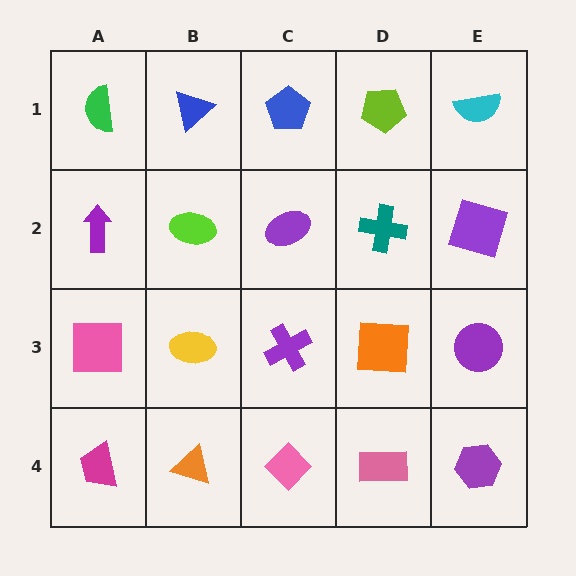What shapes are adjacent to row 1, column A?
A purple arrow (row 2, column A), a blue triangle (row 1, column B).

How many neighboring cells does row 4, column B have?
3.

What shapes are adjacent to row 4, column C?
A purple cross (row 3, column C), an orange triangle (row 4, column B), a pink rectangle (row 4, column D).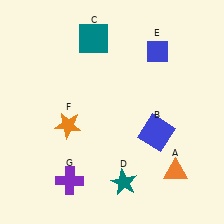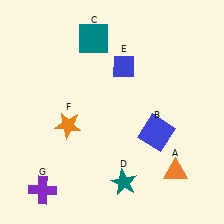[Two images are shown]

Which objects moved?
The objects that moved are: the blue diamond (E), the purple cross (G).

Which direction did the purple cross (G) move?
The purple cross (G) moved left.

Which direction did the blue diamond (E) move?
The blue diamond (E) moved left.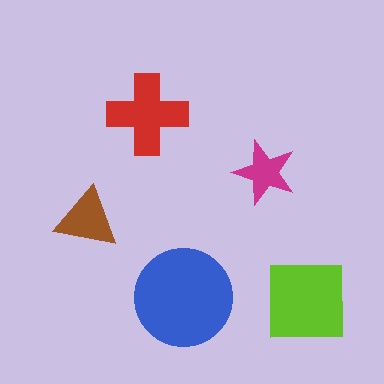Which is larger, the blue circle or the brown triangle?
The blue circle.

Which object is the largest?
The blue circle.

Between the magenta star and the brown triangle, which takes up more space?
The brown triangle.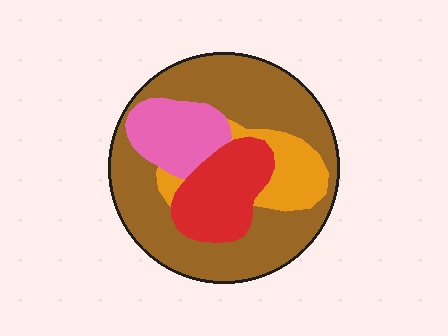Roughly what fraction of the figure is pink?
Pink takes up less than a sixth of the figure.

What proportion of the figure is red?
Red takes up between a sixth and a third of the figure.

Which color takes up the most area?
Brown, at roughly 55%.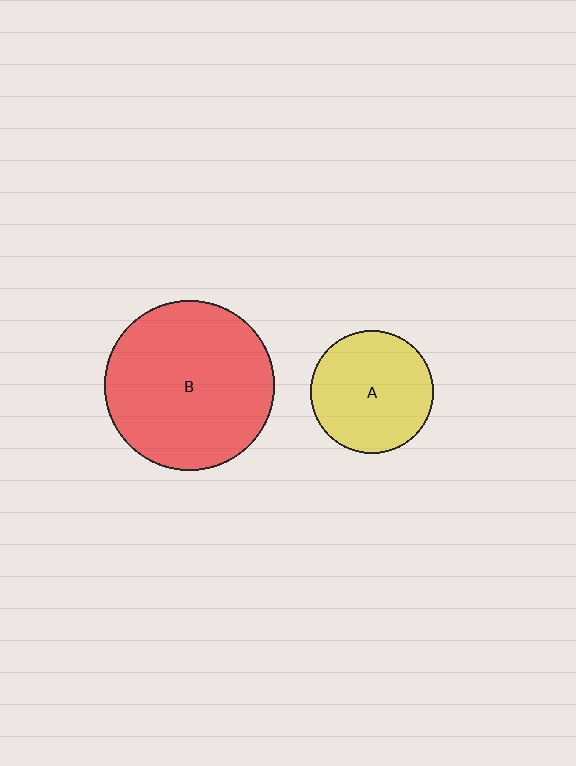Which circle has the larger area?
Circle B (red).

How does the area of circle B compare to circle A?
Approximately 1.9 times.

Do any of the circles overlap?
No, none of the circles overlap.